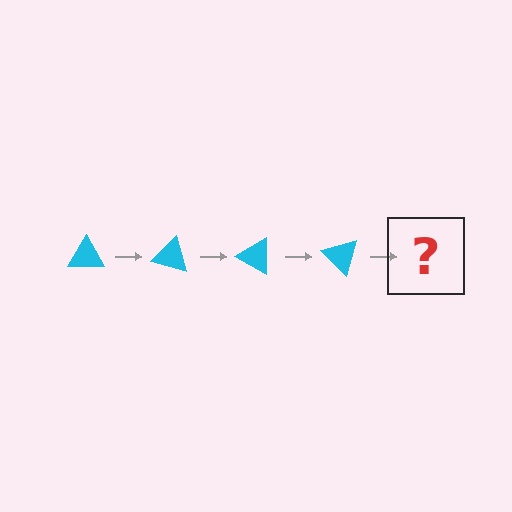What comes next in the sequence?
The next element should be a cyan triangle rotated 60 degrees.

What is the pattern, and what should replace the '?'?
The pattern is that the triangle rotates 15 degrees each step. The '?' should be a cyan triangle rotated 60 degrees.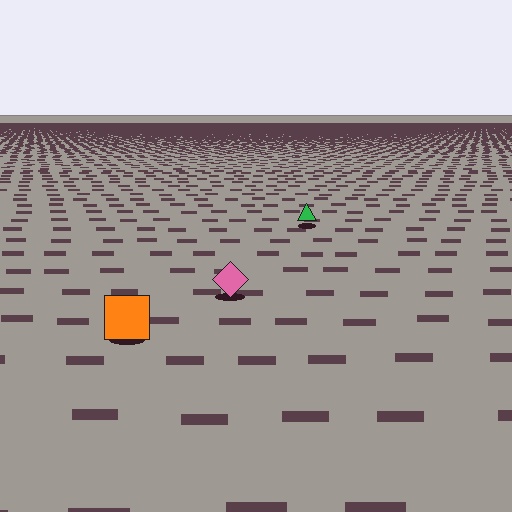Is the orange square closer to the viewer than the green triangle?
Yes. The orange square is closer — you can tell from the texture gradient: the ground texture is coarser near it.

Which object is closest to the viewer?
The orange square is closest. The texture marks near it are larger and more spread out.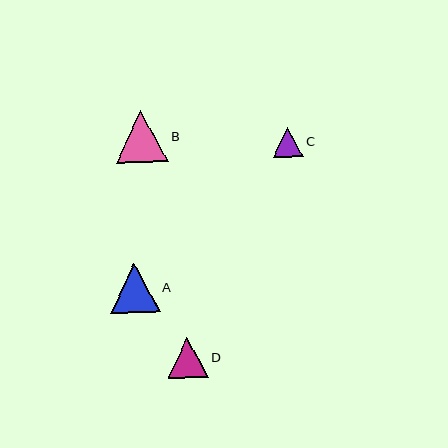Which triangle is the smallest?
Triangle C is the smallest with a size of approximately 30 pixels.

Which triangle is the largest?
Triangle B is the largest with a size of approximately 52 pixels.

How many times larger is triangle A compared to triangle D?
Triangle A is approximately 1.2 times the size of triangle D.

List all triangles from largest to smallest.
From largest to smallest: B, A, D, C.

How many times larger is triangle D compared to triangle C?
Triangle D is approximately 1.3 times the size of triangle C.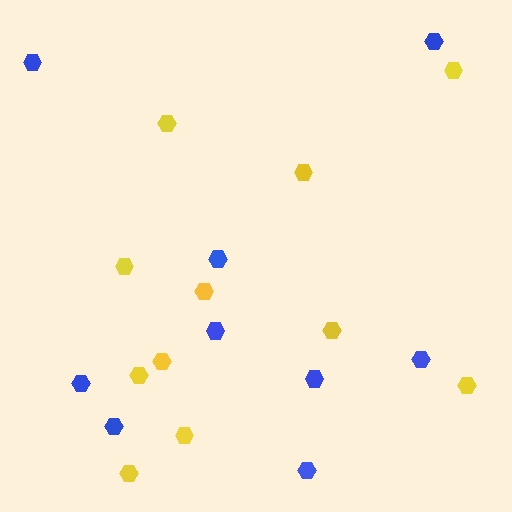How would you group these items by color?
There are 2 groups: one group of yellow hexagons (11) and one group of blue hexagons (9).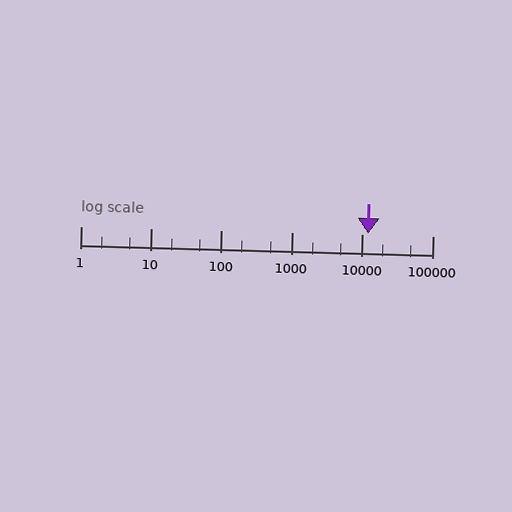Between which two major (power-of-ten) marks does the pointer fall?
The pointer is between 10000 and 100000.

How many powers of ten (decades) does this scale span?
The scale spans 5 decades, from 1 to 100000.